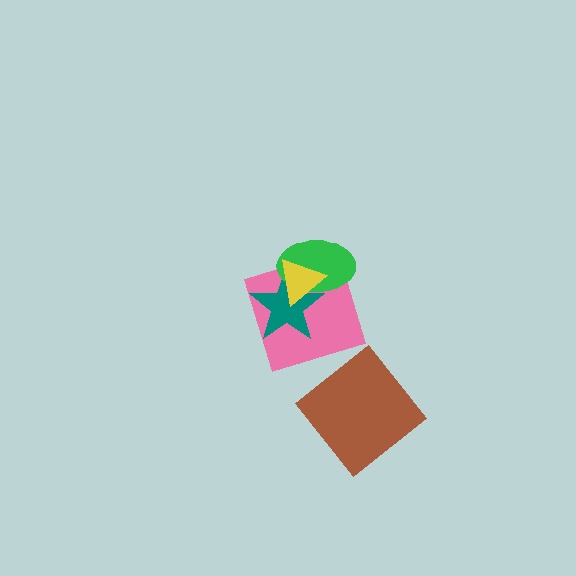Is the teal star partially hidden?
Yes, it is partially covered by another shape.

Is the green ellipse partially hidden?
Yes, it is partially covered by another shape.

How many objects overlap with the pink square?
3 objects overlap with the pink square.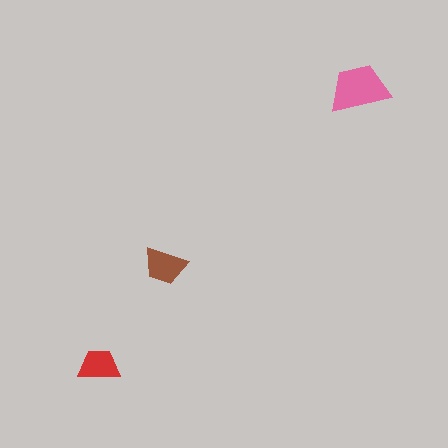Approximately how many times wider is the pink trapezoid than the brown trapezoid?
About 1.5 times wider.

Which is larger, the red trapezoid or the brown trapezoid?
The brown one.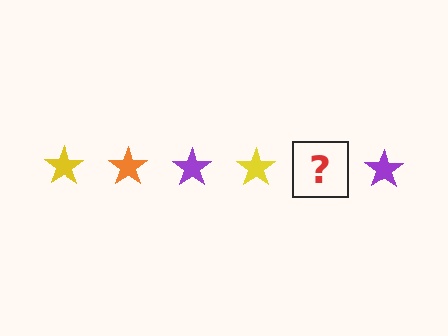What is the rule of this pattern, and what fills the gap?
The rule is that the pattern cycles through yellow, orange, purple stars. The gap should be filled with an orange star.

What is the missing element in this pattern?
The missing element is an orange star.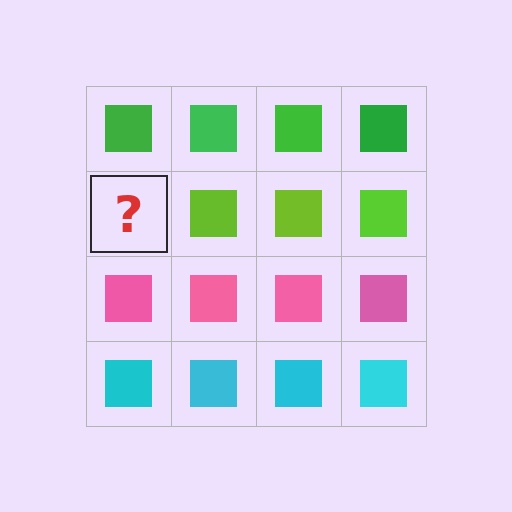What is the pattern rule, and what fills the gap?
The rule is that each row has a consistent color. The gap should be filled with a lime square.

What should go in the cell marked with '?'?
The missing cell should contain a lime square.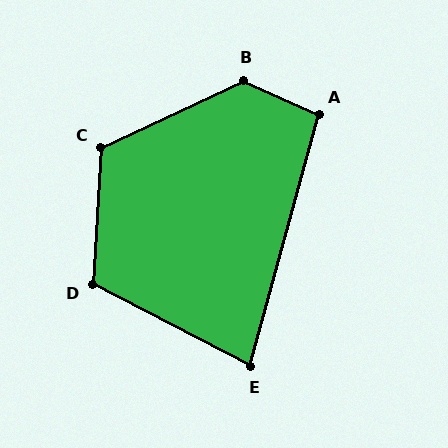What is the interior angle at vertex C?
Approximately 119 degrees (obtuse).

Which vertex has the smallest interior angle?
E, at approximately 78 degrees.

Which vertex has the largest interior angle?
B, at approximately 130 degrees.